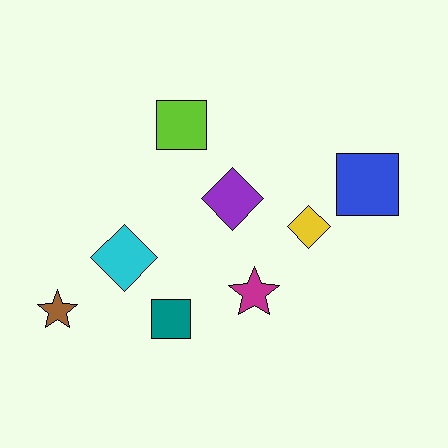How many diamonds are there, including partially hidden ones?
There are 3 diamonds.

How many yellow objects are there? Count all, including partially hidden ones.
There is 1 yellow object.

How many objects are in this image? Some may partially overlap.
There are 8 objects.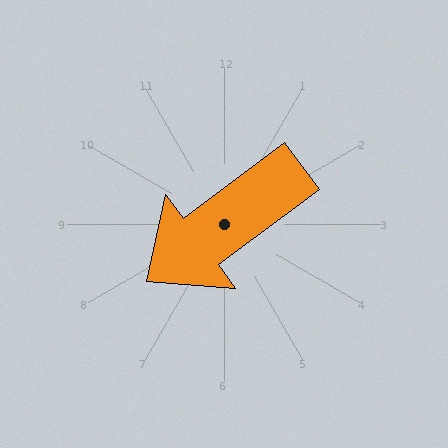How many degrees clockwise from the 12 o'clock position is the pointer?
Approximately 233 degrees.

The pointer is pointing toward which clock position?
Roughly 8 o'clock.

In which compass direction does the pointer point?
Southwest.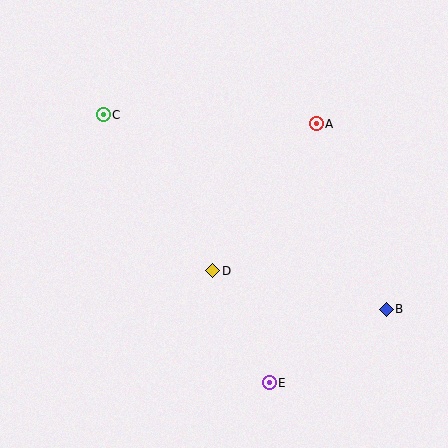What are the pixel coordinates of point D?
Point D is at (213, 271).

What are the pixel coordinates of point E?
Point E is at (269, 383).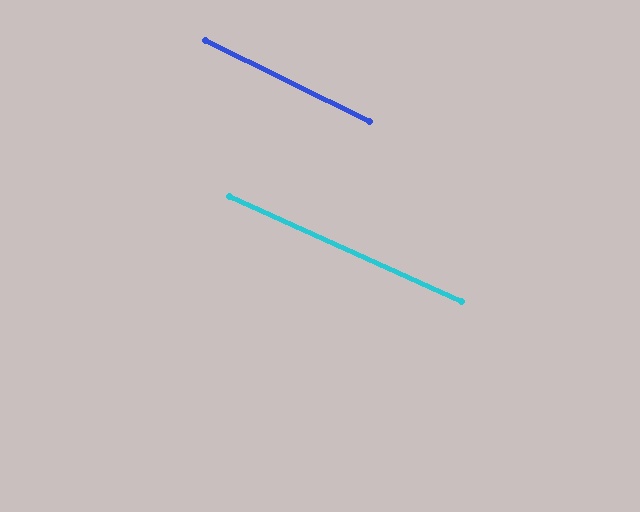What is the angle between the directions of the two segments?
Approximately 2 degrees.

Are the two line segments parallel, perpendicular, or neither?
Parallel — their directions differ by only 1.9°.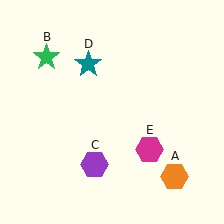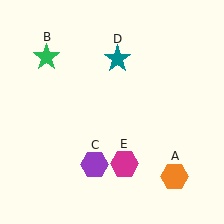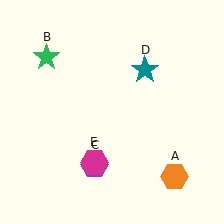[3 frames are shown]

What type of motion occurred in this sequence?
The teal star (object D), magenta hexagon (object E) rotated clockwise around the center of the scene.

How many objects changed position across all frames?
2 objects changed position: teal star (object D), magenta hexagon (object E).